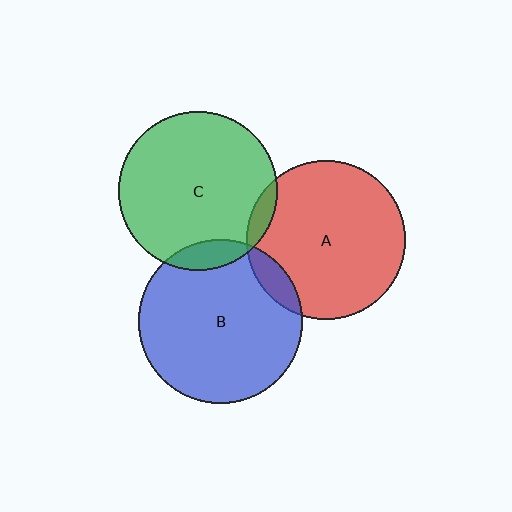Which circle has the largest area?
Circle B (blue).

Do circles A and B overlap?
Yes.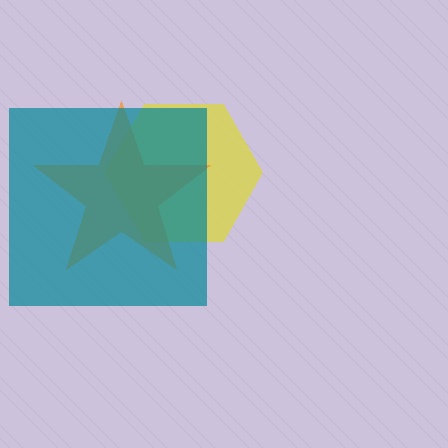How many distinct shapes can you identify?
There are 3 distinct shapes: a yellow hexagon, an orange star, a teal square.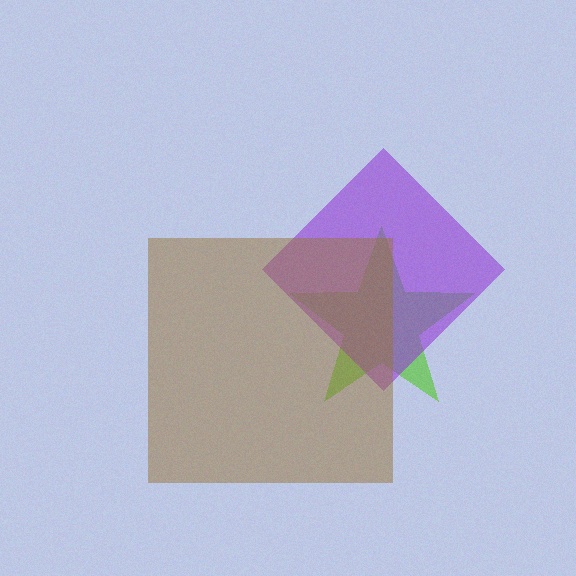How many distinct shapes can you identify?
There are 3 distinct shapes: a lime star, a purple diamond, a brown square.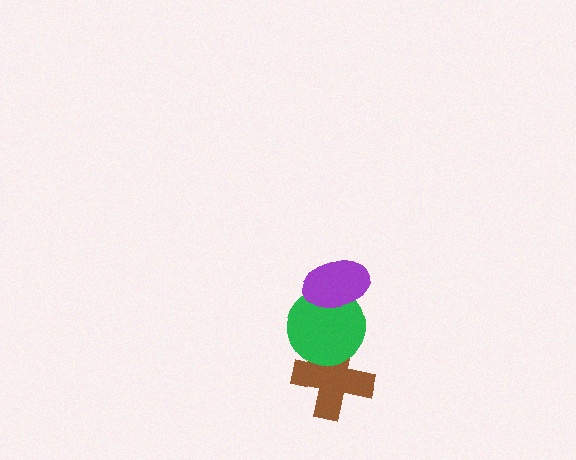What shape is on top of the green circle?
The purple ellipse is on top of the green circle.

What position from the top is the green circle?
The green circle is 2nd from the top.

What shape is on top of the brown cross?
The green circle is on top of the brown cross.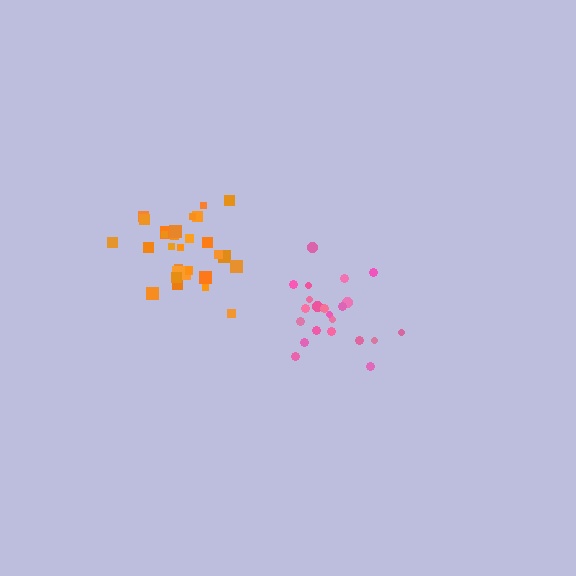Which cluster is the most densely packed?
Orange.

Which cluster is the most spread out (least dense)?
Pink.